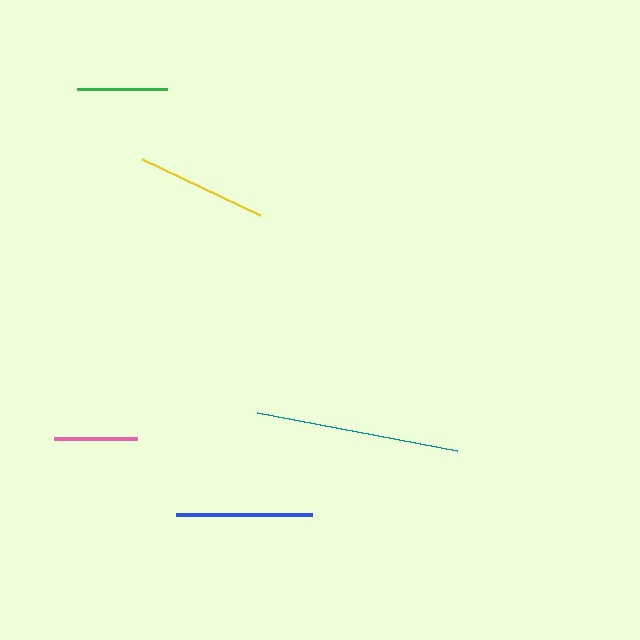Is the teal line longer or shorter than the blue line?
The teal line is longer than the blue line.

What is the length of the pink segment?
The pink segment is approximately 83 pixels long.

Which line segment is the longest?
The teal line is the longest at approximately 204 pixels.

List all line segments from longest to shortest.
From longest to shortest: teal, blue, yellow, green, pink.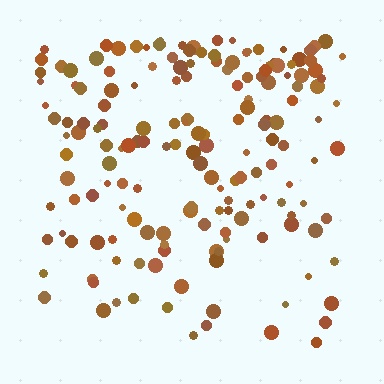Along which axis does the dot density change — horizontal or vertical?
Vertical.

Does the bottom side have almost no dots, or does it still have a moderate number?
Still a moderate number, just noticeably fewer than the top.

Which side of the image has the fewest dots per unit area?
The bottom.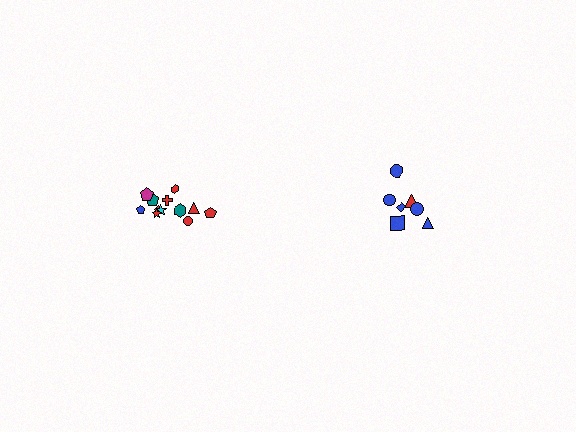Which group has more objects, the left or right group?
The left group.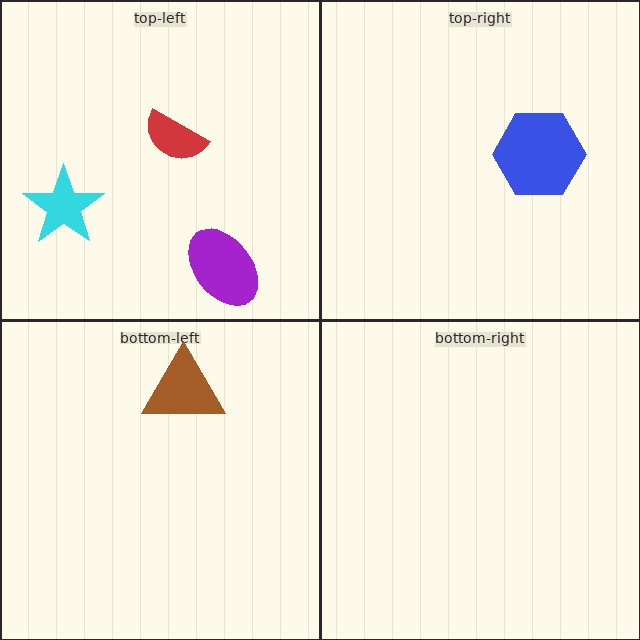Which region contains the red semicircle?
The top-left region.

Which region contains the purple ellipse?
The top-left region.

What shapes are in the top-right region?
The blue hexagon.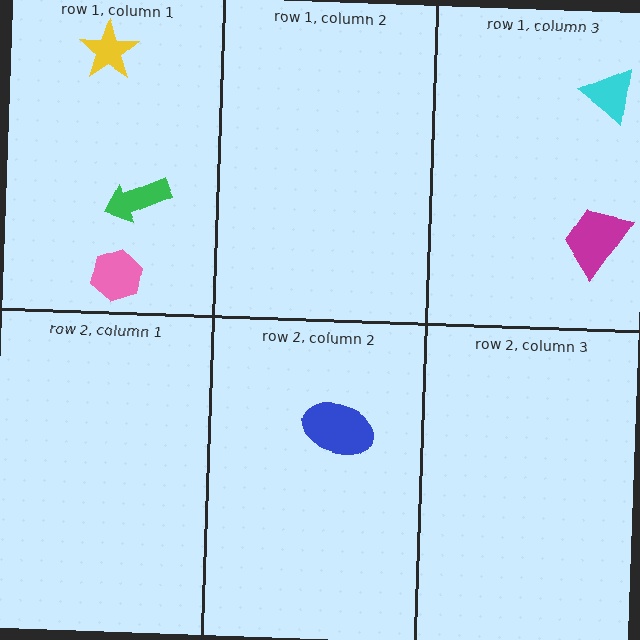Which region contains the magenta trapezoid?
The row 1, column 3 region.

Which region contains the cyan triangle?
The row 1, column 3 region.